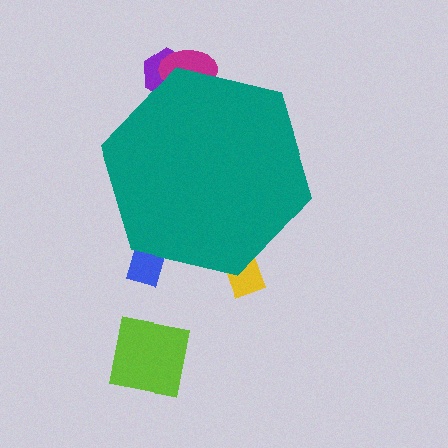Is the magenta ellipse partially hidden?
Yes, the magenta ellipse is partially hidden behind the teal hexagon.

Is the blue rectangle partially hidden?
Yes, the blue rectangle is partially hidden behind the teal hexagon.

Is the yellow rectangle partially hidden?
Yes, the yellow rectangle is partially hidden behind the teal hexagon.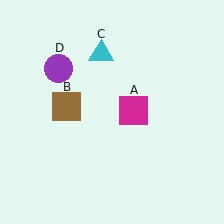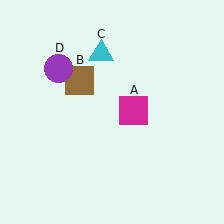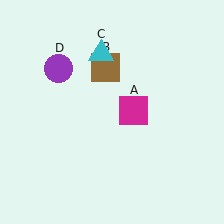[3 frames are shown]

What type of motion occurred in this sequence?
The brown square (object B) rotated clockwise around the center of the scene.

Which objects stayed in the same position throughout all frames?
Magenta square (object A) and cyan triangle (object C) and purple circle (object D) remained stationary.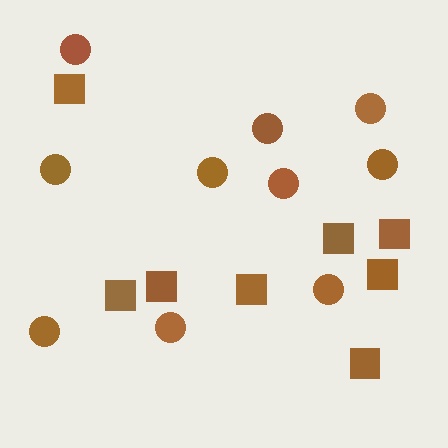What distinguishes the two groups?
There are 2 groups: one group of squares (8) and one group of circles (10).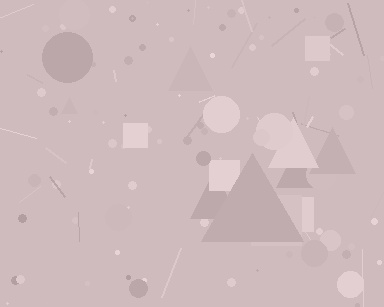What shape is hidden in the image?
A triangle is hidden in the image.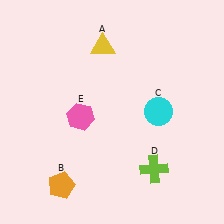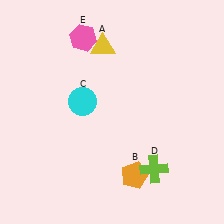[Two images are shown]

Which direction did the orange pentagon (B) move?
The orange pentagon (B) moved right.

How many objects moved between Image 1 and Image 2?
3 objects moved between the two images.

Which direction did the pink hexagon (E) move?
The pink hexagon (E) moved up.